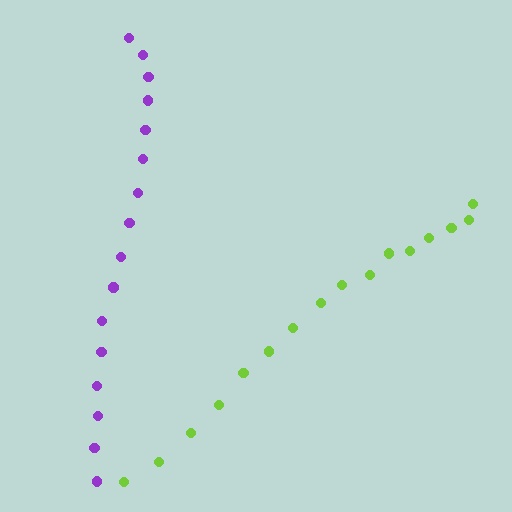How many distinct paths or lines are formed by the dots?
There are 2 distinct paths.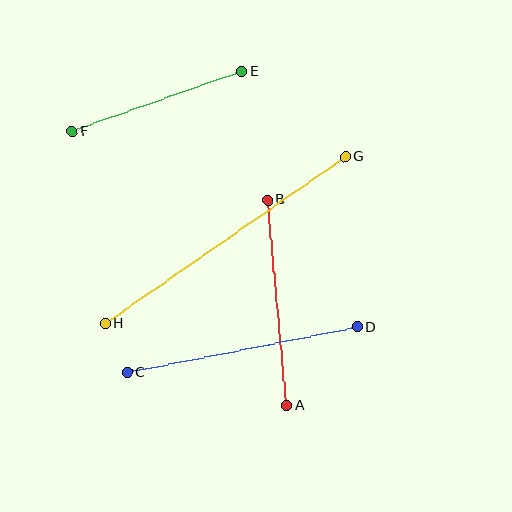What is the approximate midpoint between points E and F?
The midpoint is at approximately (157, 101) pixels.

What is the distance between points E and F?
The distance is approximately 180 pixels.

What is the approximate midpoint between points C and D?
The midpoint is at approximately (242, 350) pixels.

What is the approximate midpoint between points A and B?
The midpoint is at approximately (277, 302) pixels.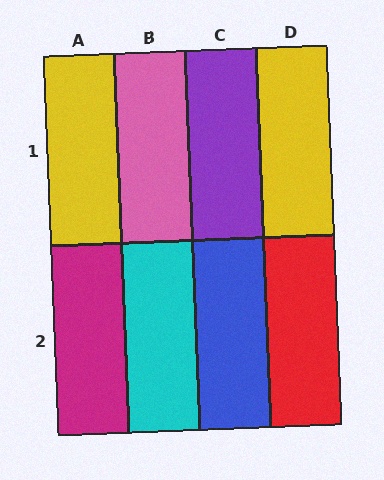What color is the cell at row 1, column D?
Yellow.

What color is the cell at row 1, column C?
Purple.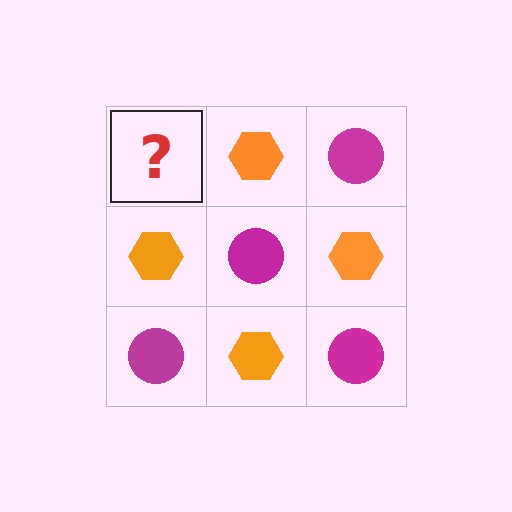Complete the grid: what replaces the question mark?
The question mark should be replaced with a magenta circle.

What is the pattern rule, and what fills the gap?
The rule is that it alternates magenta circle and orange hexagon in a checkerboard pattern. The gap should be filled with a magenta circle.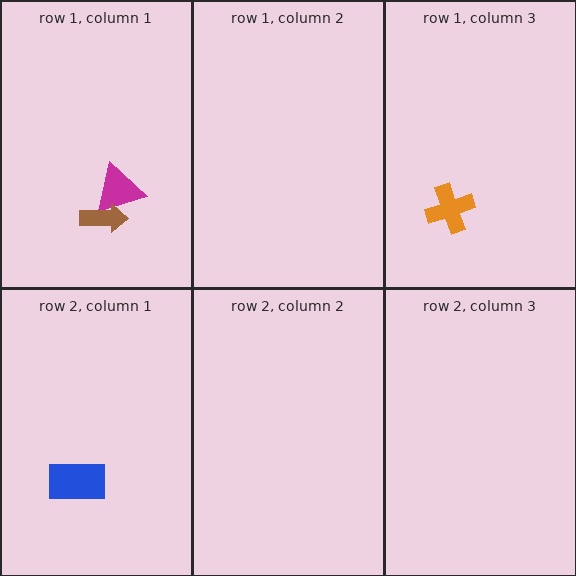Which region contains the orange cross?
The row 1, column 3 region.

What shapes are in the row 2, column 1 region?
The blue rectangle.